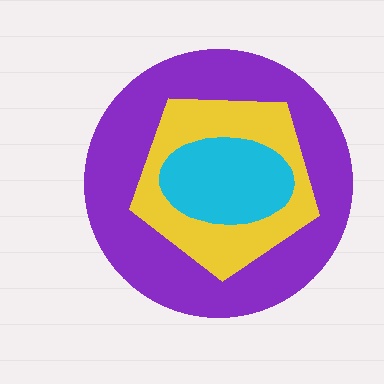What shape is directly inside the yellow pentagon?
The cyan ellipse.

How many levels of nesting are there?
3.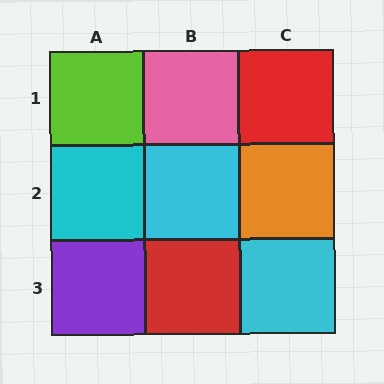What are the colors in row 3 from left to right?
Purple, red, cyan.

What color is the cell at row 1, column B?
Pink.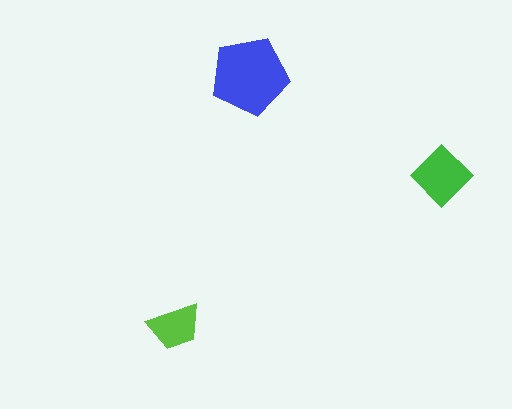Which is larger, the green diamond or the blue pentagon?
The blue pentagon.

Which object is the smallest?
The lime trapezoid.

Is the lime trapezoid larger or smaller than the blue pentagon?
Smaller.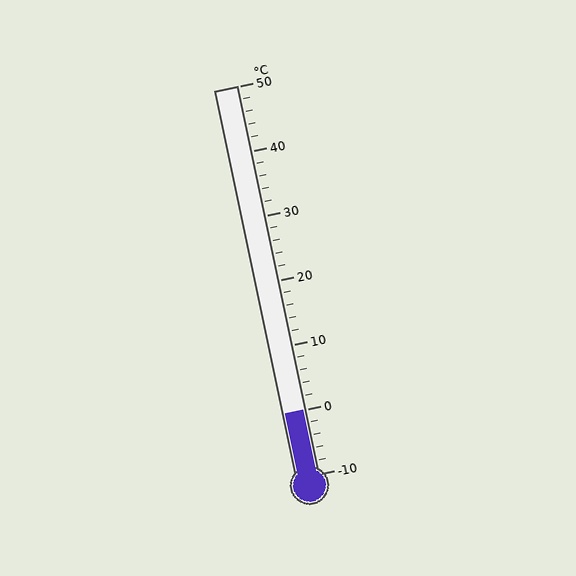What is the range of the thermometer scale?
The thermometer scale ranges from -10°C to 50°C.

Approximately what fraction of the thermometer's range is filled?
The thermometer is filled to approximately 15% of its range.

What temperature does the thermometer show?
The thermometer shows approximately 0°C.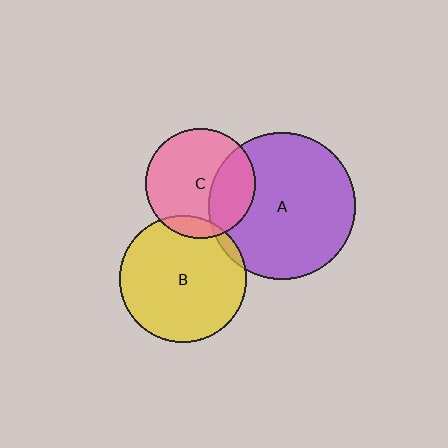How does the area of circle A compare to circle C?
Approximately 1.8 times.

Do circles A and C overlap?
Yes.